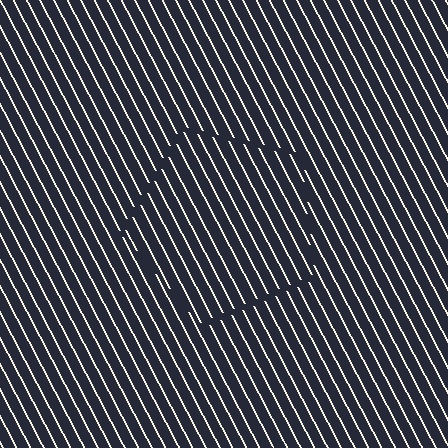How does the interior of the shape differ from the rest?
The interior of the shape contains the same grating, shifted by half a period — the contour is defined by the phase discontinuity where line-ends from the inner and outer gratings abut.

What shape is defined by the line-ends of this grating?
An illusory pentagon. The interior of the shape contains the same grating, shifted by half a period — the contour is defined by the phase discontinuity where line-ends from the inner and outer gratings abut.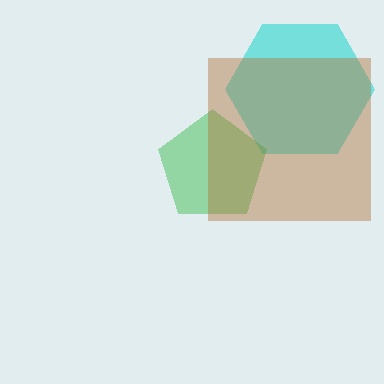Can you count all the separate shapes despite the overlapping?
Yes, there are 3 separate shapes.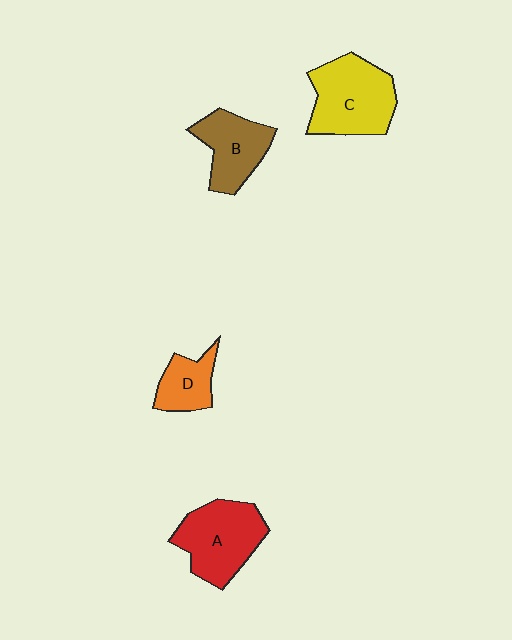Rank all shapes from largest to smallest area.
From largest to smallest: C (yellow), A (red), B (brown), D (orange).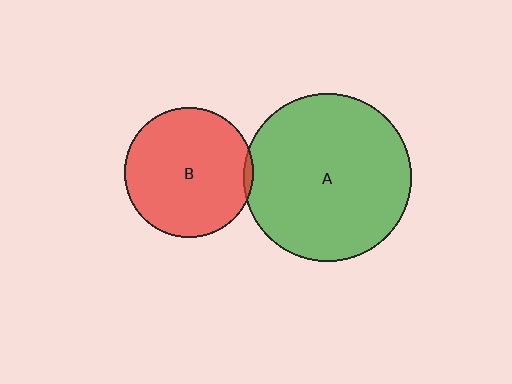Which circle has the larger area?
Circle A (green).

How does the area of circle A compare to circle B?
Approximately 1.7 times.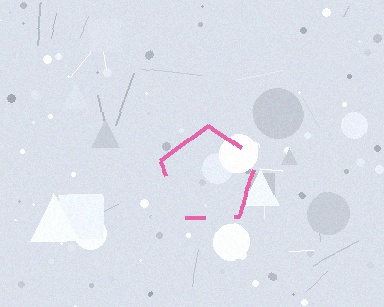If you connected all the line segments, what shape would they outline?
They would outline a pentagon.